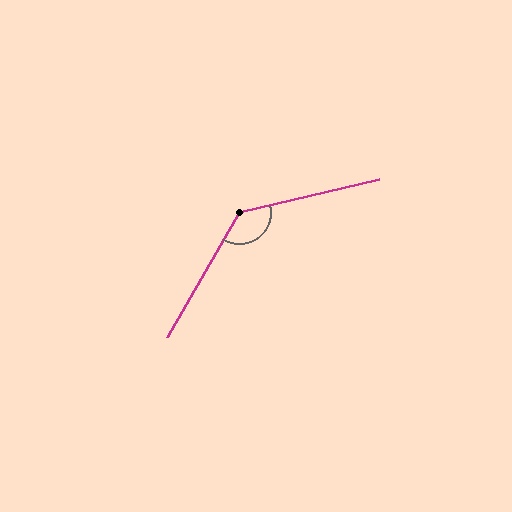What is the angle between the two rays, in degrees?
Approximately 133 degrees.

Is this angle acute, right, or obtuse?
It is obtuse.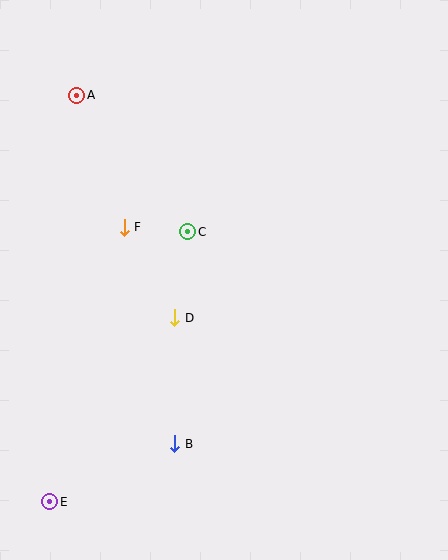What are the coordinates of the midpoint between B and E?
The midpoint between B and E is at (112, 473).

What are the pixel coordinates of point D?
Point D is at (175, 318).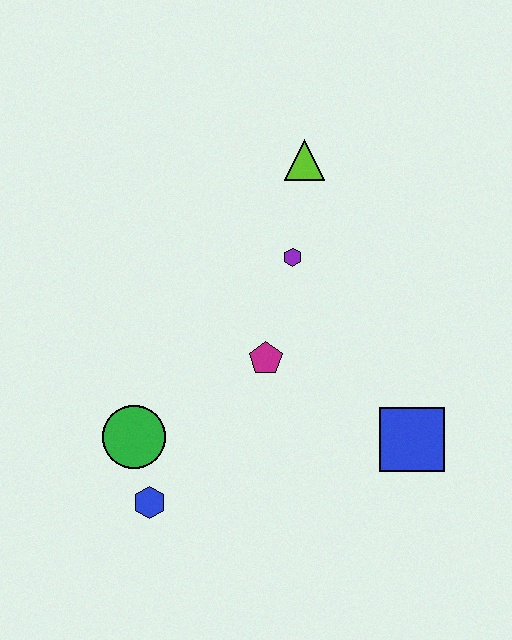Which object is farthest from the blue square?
The lime triangle is farthest from the blue square.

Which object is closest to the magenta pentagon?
The purple hexagon is closest to the magenta pentagon.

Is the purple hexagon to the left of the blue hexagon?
No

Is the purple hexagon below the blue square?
No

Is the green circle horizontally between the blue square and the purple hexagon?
No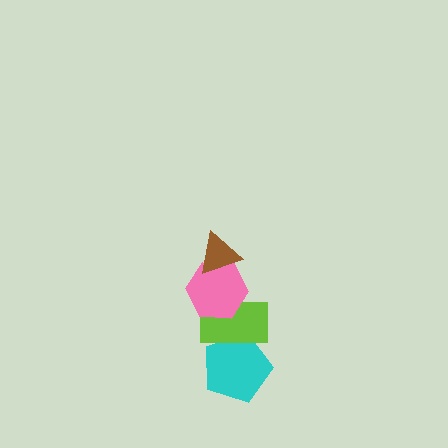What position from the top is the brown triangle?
The brown triangle is 1st from the top.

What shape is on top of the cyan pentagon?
The lime rectangle is on top of the cyan pentagon.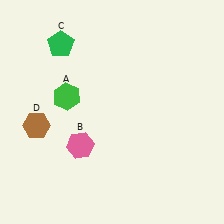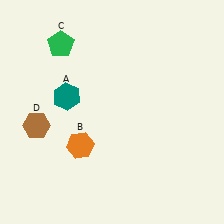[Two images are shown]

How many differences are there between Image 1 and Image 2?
There are 2 differences between the two images.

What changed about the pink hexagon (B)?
In Image 1, B is pink. In Image 2, it changed to orange.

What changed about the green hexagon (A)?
In Image 1, A is green. In Image 2, it changed to teal.